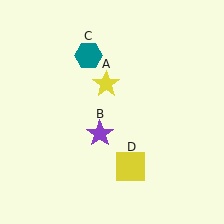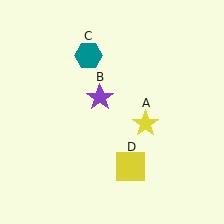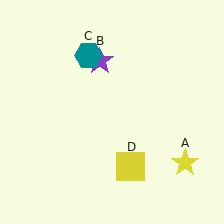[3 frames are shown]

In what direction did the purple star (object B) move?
The purple star (object B) moved up.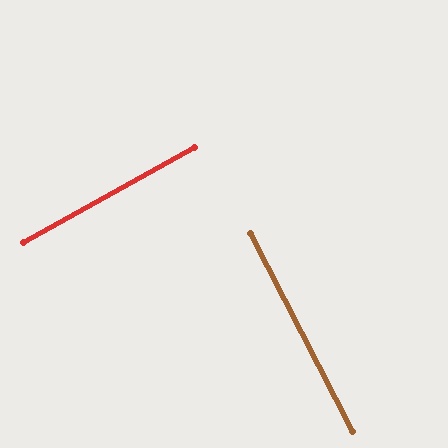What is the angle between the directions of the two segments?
Approximately 88 degrees.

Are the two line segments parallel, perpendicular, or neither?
Perpendicular — they meet at approximately 88°.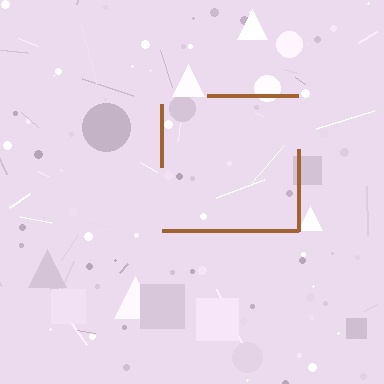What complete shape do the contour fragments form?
The contour fragments form a square.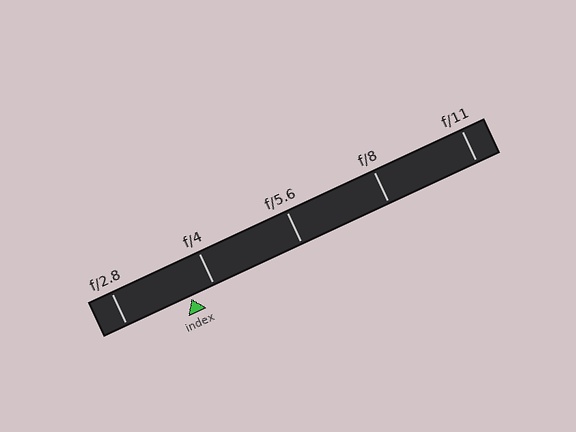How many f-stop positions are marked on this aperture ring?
There are 5 f-stop positions marked.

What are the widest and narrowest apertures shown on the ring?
The widest aperture shown is f/2.8 and the narrowest is f/11.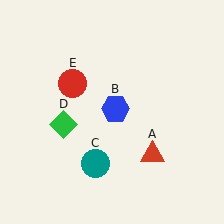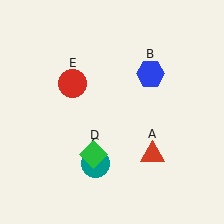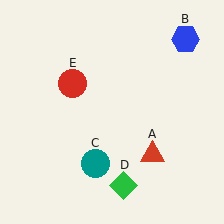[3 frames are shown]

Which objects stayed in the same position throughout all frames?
Red triangle (object A) and teal circle (object C) and red circle (object E) remained stationary.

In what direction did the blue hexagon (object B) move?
The blue hexagon (object B) moved up and to the right.